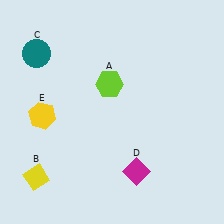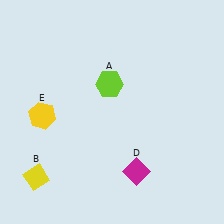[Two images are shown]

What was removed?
The teal circle (C) was removed in Image 2.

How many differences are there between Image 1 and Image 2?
There is 1 difference between the two images.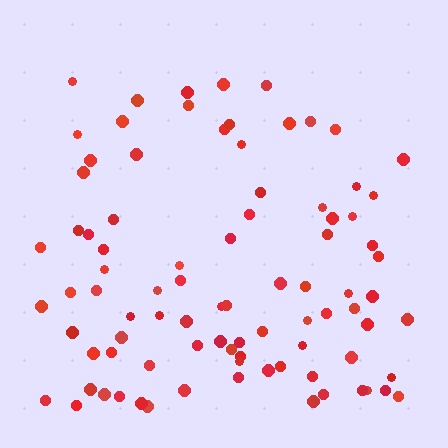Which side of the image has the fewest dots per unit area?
The top.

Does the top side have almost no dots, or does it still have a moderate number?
Still a moderate number, just noticeably fewer than the bottom.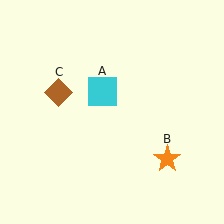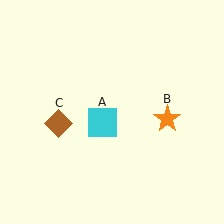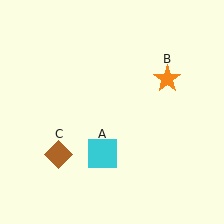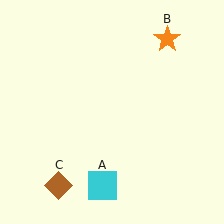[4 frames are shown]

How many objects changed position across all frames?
3 objects changed position: cyan square (object A), orange star (object B), brown diamond (object C).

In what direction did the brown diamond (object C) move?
The brown diamond (object C) moved down.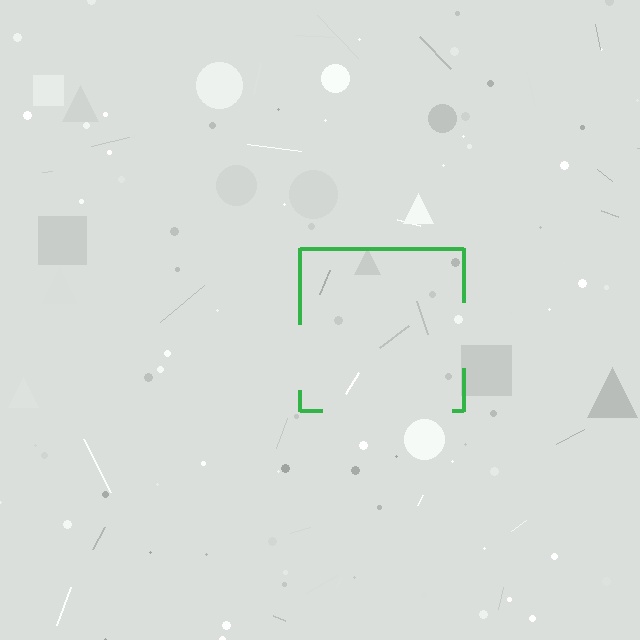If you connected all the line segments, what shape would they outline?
They would outline a square.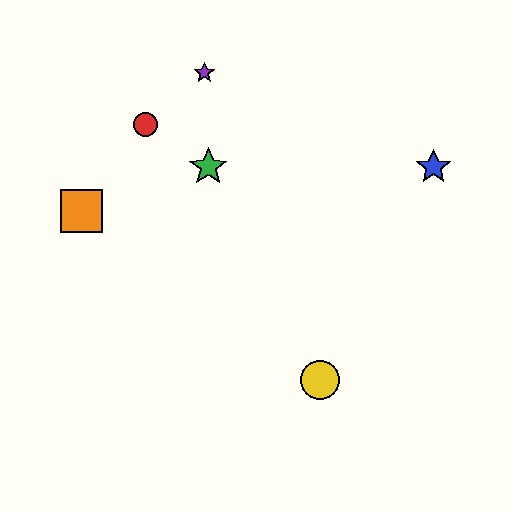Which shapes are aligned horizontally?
The blue star, the green star are aligned horizontally.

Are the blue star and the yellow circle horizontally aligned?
No, the blue star is at y≈167 and the yellow circle is at y≈380.